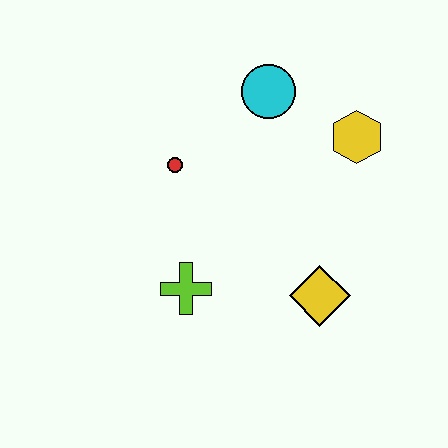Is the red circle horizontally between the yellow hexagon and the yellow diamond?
No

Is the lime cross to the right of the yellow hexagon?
No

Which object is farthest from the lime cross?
The yellow hexagon is farthest from the lime cross.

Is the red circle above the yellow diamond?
Yes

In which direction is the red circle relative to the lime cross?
The red circle is above the lime cross.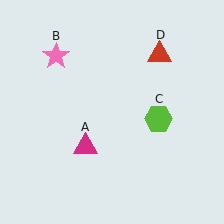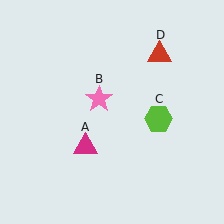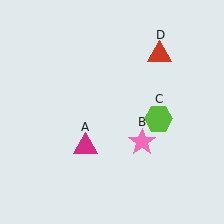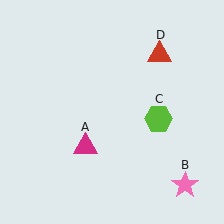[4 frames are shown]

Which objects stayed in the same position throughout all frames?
Magenta triangle (object A) and lime hexagon (object C) and red triangle (object D) remained stationary.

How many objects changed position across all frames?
1 object changed position: pink star (object B).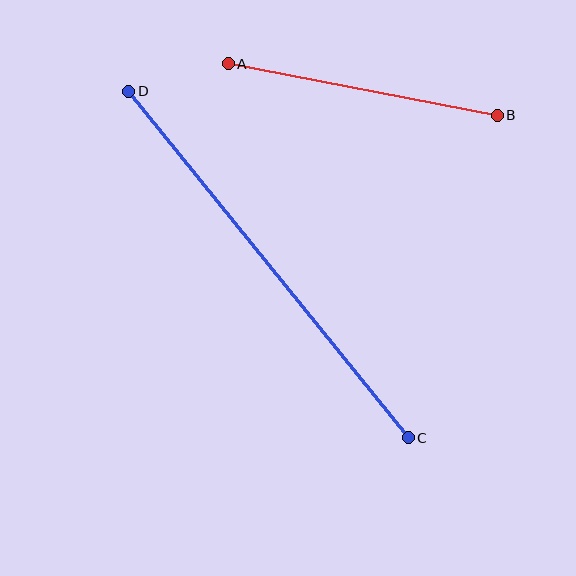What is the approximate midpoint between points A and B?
The midpoint is at approximately (363, 89) pixels.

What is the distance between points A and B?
The distance is approximately 274 pixels.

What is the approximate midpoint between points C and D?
The midpoint is at approximately (268, 264) pixels.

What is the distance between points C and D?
The distance is approximately 445 pixels.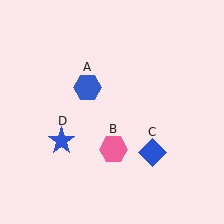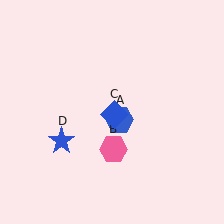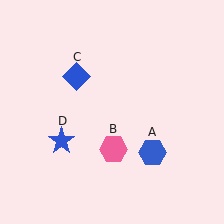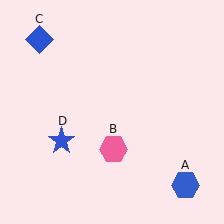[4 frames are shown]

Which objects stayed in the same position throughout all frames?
Pink hexagon (object B) and blue star (object D) remained stationary.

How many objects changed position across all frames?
2 objects changed position: blue hexagon (object A), blue diamond (object C).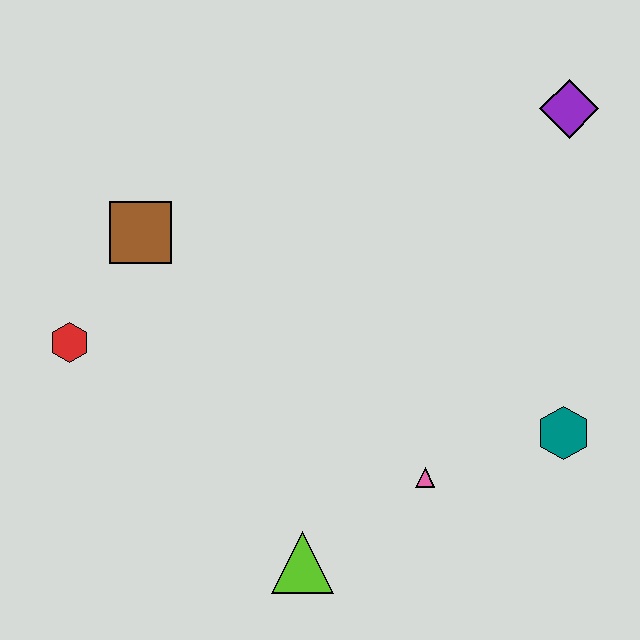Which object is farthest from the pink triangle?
The purple diamond is farthest from the pink triangle.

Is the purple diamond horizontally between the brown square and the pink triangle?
No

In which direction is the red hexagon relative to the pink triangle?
The red hexagon is to the left of the pink triangle.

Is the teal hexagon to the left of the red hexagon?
No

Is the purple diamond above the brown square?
Yes